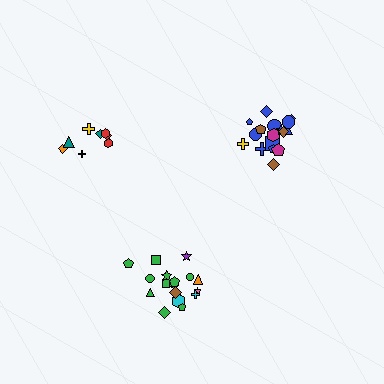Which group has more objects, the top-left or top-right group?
The top-right group.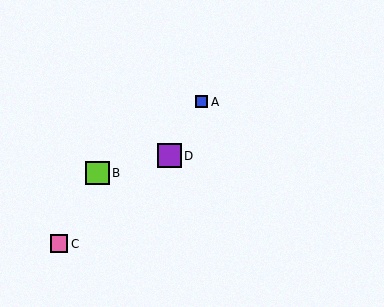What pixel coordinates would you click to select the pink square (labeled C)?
Click at (59, 244) to select the pink square C.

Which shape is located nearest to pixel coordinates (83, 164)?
The lime square (labeled B) at (98, 173) is nearest to that location.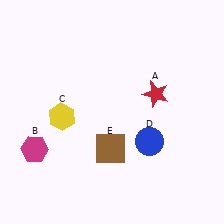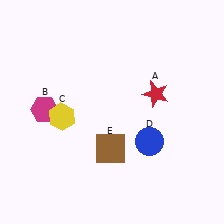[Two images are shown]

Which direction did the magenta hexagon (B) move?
The magenta hexagon (B) moved up.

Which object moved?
The magenta hexagon (B) moved up.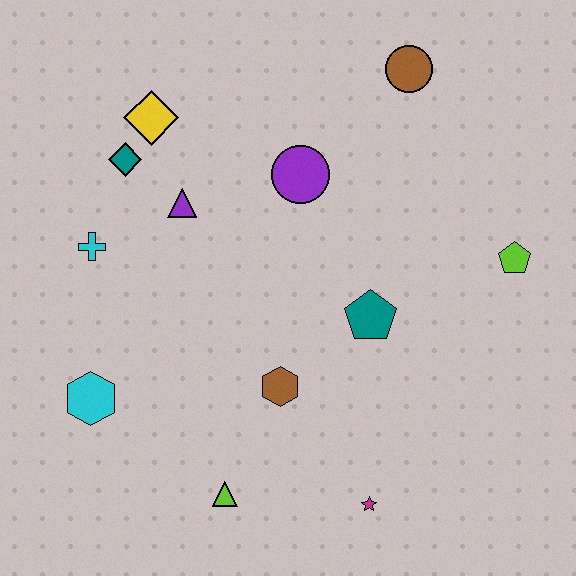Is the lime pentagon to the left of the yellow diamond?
No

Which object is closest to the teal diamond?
The yellow diamond is closest to the teal diamond.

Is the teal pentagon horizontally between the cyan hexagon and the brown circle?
Yes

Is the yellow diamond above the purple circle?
Yes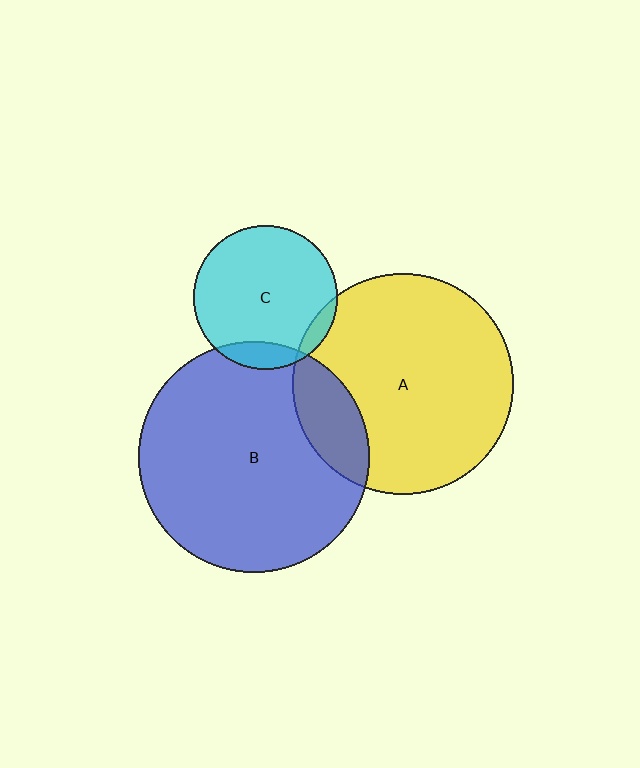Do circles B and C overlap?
Yes.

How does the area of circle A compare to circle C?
Approximately 2.4 times.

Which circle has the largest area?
Circle B (blue).